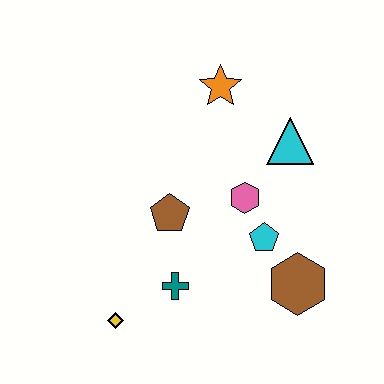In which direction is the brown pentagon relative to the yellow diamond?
The brown pentagon is above the yellow diamond.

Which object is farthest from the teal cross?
The orange star is farthest from the teal cross.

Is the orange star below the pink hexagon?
No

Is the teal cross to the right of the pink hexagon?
No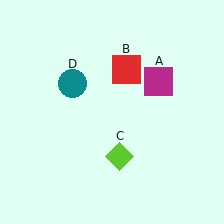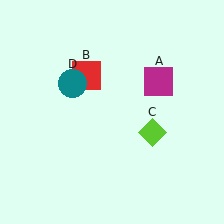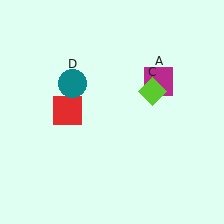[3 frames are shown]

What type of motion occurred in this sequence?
The red square (object B), lime diamond (object C) rotated counterclockwise around the center of the scene.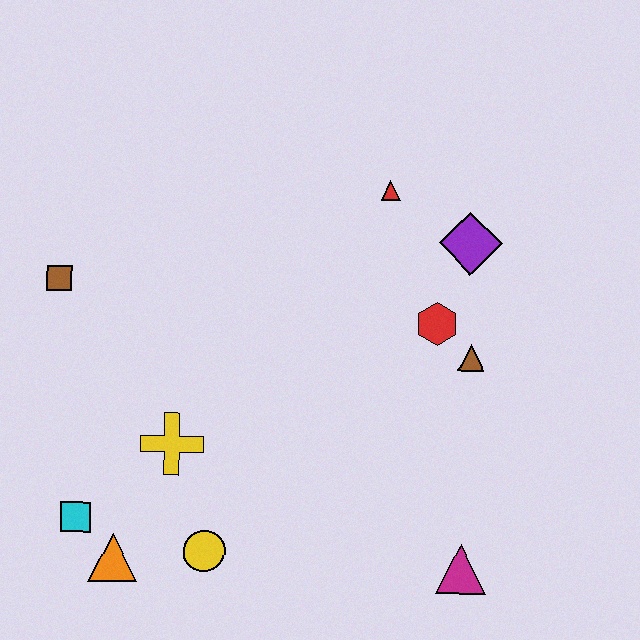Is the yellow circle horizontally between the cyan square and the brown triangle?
Yes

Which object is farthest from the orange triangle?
The purple diamond is farthest from the orange triangle.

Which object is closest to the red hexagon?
The brown triangle is closest to the red hexagon.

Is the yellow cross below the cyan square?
No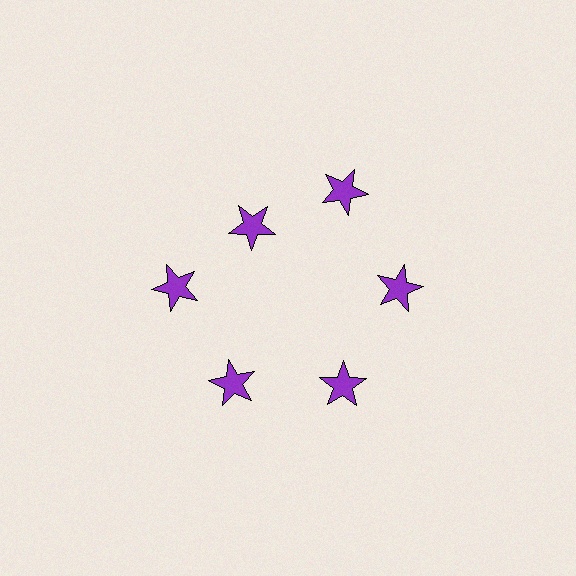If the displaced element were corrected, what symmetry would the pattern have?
It would have 6-fold rotational symmetry — the pattern would map onto itself every 60 degrees.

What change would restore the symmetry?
The symmetry would be restored by moving it outward, back onto the ring so that all 6 stars sit at equal angles and equal distance from the center.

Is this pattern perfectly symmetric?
No. The 6 purple stars are arranged in a ring, but one element near the 11 o'clock position is pulled inward toward the center, breaking the 6-fold rotational symmetry.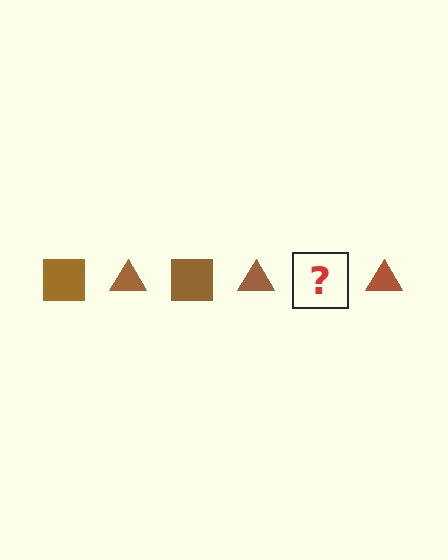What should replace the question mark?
The question mark should be replaced with a brown square.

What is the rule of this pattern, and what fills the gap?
The rule is that the pattern cycles through square, triangle shapes in brown. The gap should be filled with a brown square.